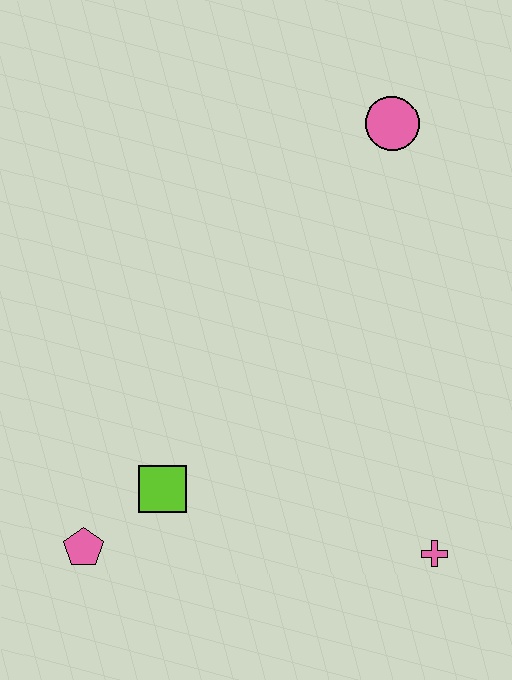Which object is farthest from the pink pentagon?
The pink circle is farthest from the pink pentagon.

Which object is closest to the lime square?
The pink pentagon is closest to the lime square.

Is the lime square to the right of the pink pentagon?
Yes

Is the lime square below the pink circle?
Yes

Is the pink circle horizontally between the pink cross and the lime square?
Yes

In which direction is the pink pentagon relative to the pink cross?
The pink pentagon is to the left of the pink cross.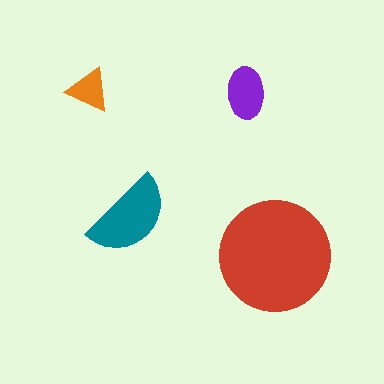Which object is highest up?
The orange triangle is topmost.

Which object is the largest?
The red circle.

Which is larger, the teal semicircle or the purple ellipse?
The teal semicircle.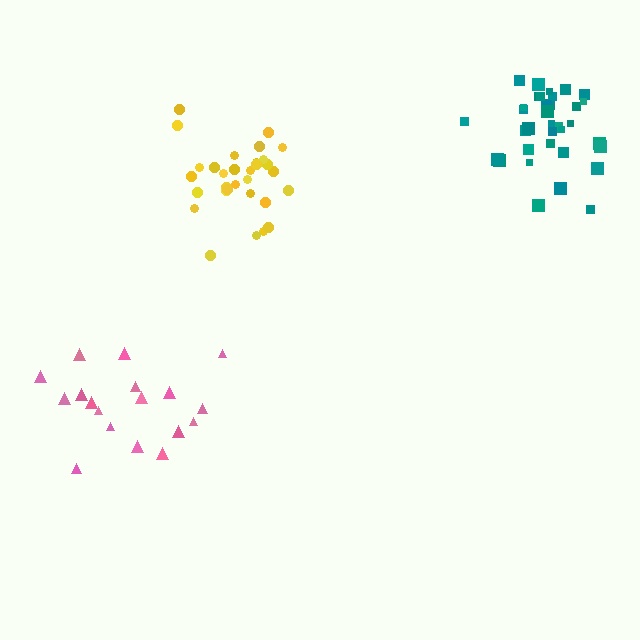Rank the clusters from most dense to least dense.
teal, yellow, pink.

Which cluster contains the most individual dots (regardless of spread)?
Teal (35).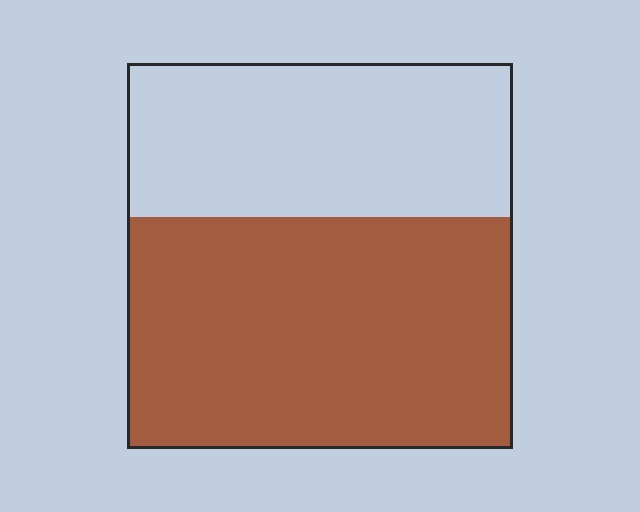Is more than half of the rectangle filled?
Yes.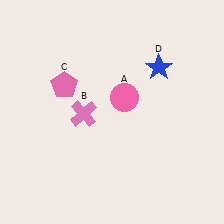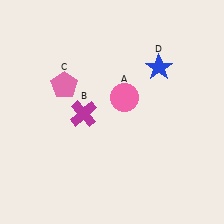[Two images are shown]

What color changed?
The cross (B) changed from pink in Image 1 to magenta in Image 2.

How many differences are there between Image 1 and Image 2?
There is 1 difference between the two images.